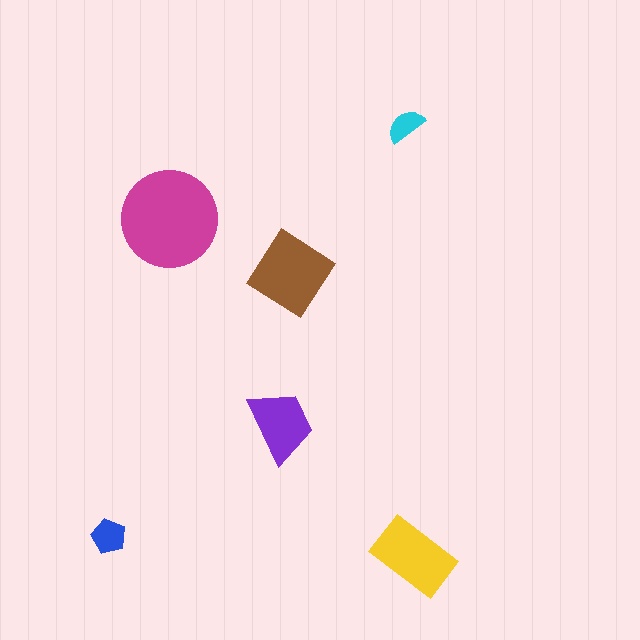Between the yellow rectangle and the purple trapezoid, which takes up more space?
The yellow rectangle.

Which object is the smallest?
The cyan semicircle.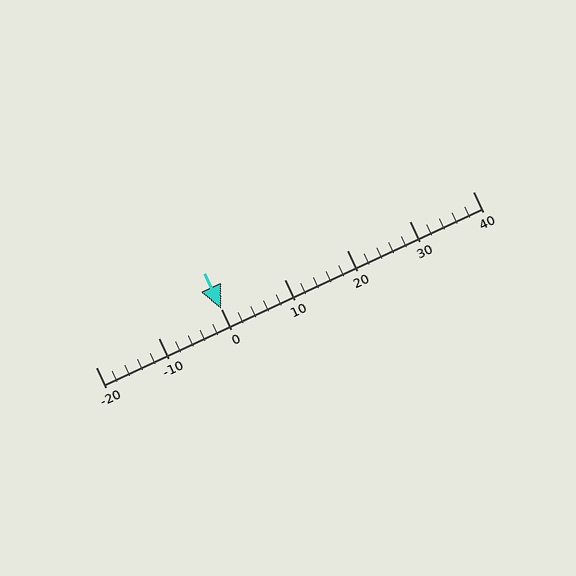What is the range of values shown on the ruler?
The ruler shows values from -20 to 40.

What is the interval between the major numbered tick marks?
The major tick marks are spaced 10 units apart.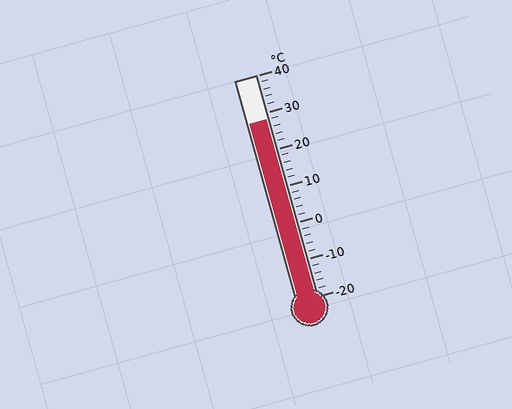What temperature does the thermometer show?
The thermometer shows approximately 28°C.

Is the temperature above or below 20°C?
The temperature is above 20°C.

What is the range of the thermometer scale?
The thermometer scale ranges from -20°C to 40°C.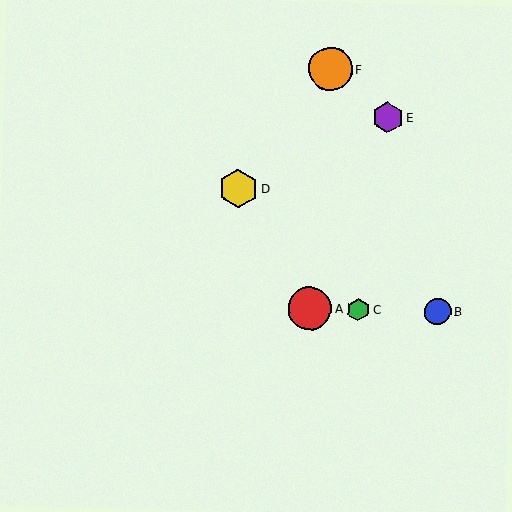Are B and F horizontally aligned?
No, B is at y≈312 and F is at y≈69.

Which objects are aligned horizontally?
Objects A, B, C are aligned horizontally.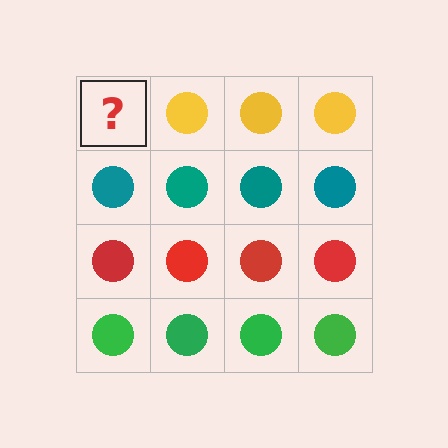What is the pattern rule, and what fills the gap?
The rule is that each row has a consistent color. The gap should be filled with a yellow circle.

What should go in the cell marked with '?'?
The missing cell should contain a yellow circle.